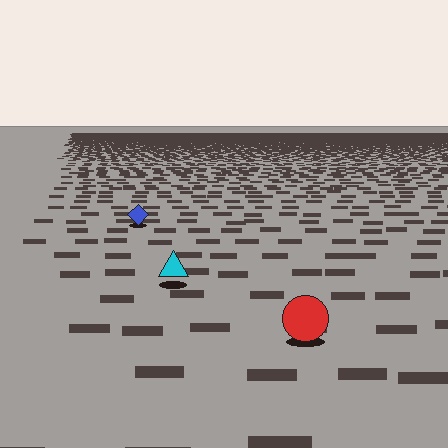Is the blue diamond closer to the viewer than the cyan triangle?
No. The cyan triangle is closer — you can tell from the texture gradient: the ground texture is coarser near it.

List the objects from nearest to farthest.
From nearest to farthest: the red circle, the cyan triangle, the blue diamond.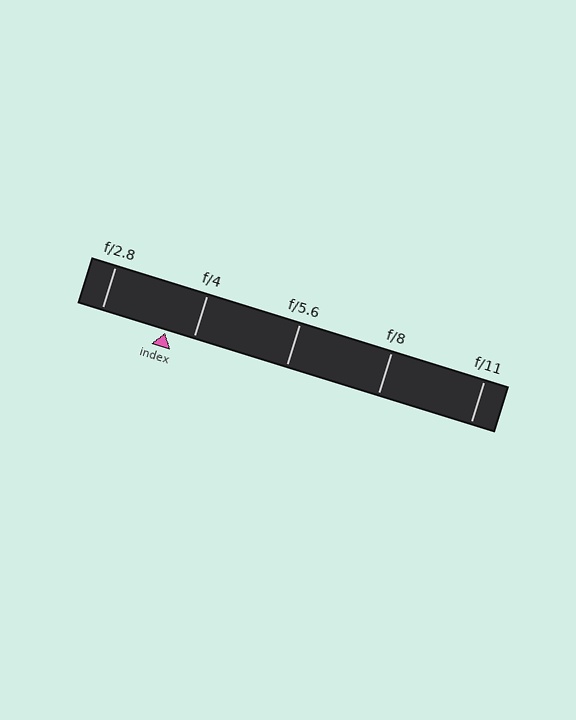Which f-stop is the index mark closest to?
The index mark is closest to f/4.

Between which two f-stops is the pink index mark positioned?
The index mark is between f/2.8 and f/4.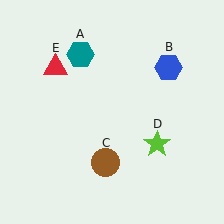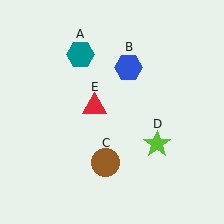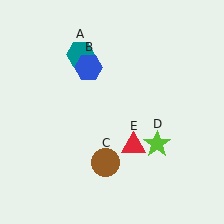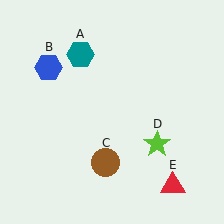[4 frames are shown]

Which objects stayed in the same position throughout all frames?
Teal hexagon (object A) and brown circle (object C) and lime star (object D) remained stationary.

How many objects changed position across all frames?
2 objects changed position: blue hexagon (object B), red triangle (object E).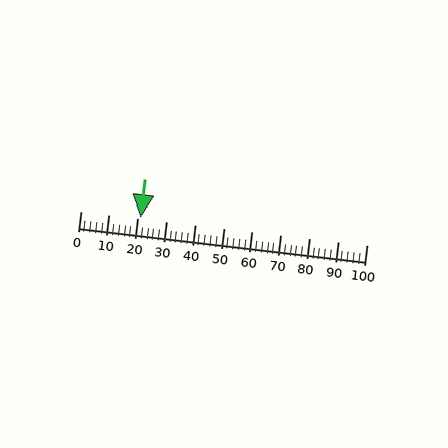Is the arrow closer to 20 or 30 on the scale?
The arrow is closer to 20.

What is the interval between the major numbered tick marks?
The major tick marks are spaced 10 units apart.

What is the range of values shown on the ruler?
The ruler shows values from 0 to 100.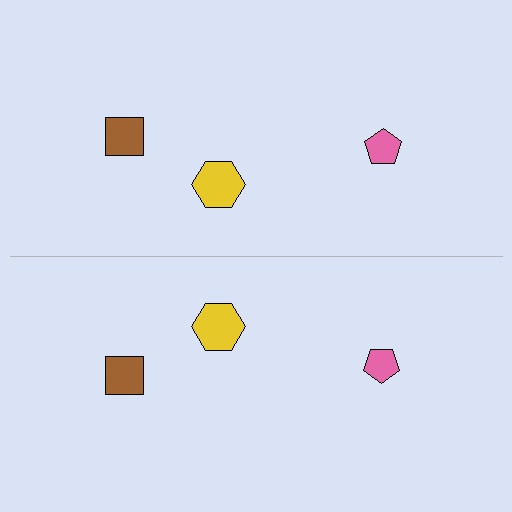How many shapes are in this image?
There are 6 shapes in this image.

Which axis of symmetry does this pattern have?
The pattern has a horizontal axis of symmetry running through the center of the image.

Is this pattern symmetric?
Yes, this pattern has bilateral (reflection) symmetry.